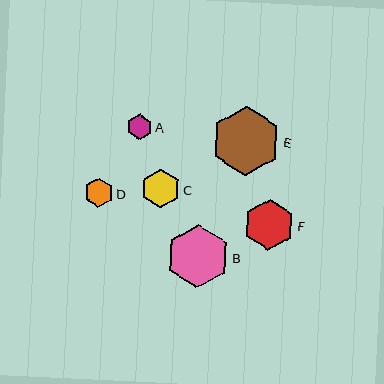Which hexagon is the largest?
Hexagon E is the largest with a size of approximately 69 pixels.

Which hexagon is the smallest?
Hexagon A is the smallest with a size of approximately 25 pixels.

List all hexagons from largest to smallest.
From largest to smallest: E, B, F, C, D, A.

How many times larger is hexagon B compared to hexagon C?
Hexagon B is approximately 1.6 times the size of hexagon C.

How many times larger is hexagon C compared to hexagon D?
Hexagon C is approximately 1.3 times the size of hexagon D.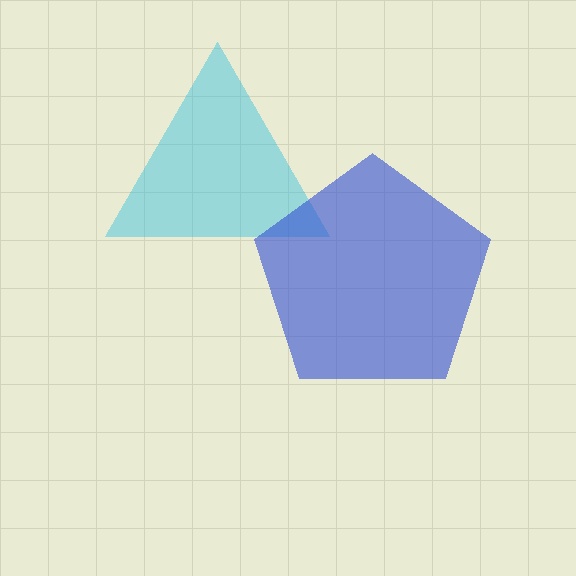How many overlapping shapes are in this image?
There are 2 overlapping shapes in the image.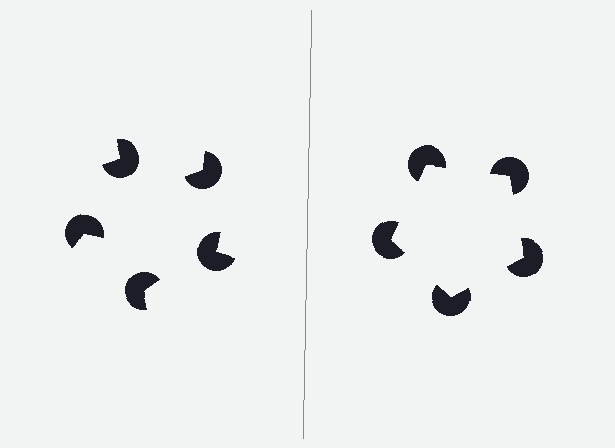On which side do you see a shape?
An illusory pentagon appears on the right side. On the left side the wedge cuts are rotated, so no coherent shape forms.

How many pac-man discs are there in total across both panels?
10 — 5 on each side.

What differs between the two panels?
The pac-man discs are positioned identically on both sides; only the wedge orientations differ. On the right they align to a pentagon; on the left they are misaligned.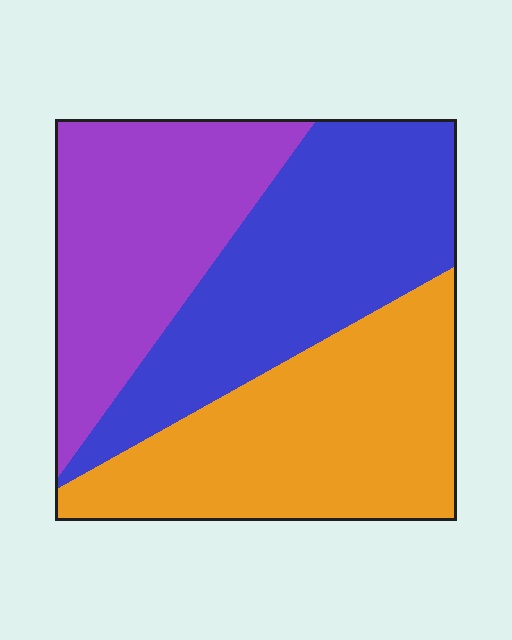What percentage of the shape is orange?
Orange covers around 35% of the shape.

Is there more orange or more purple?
Orange.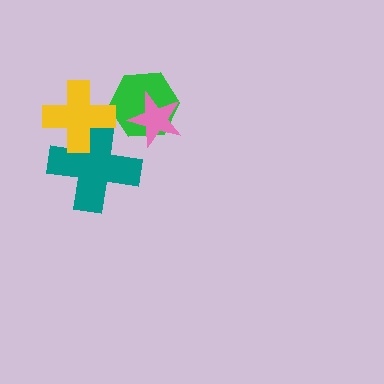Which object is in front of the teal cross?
The yellow cross is in front of the teal cross.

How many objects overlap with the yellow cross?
1 object overlaps with the yellow cross.